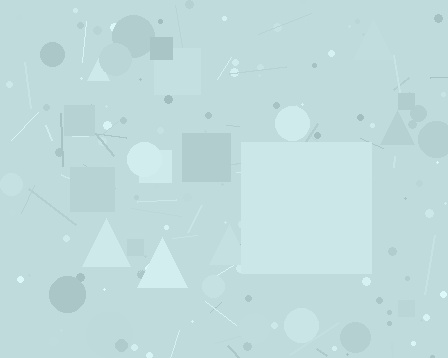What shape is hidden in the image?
A square is hidden in the image.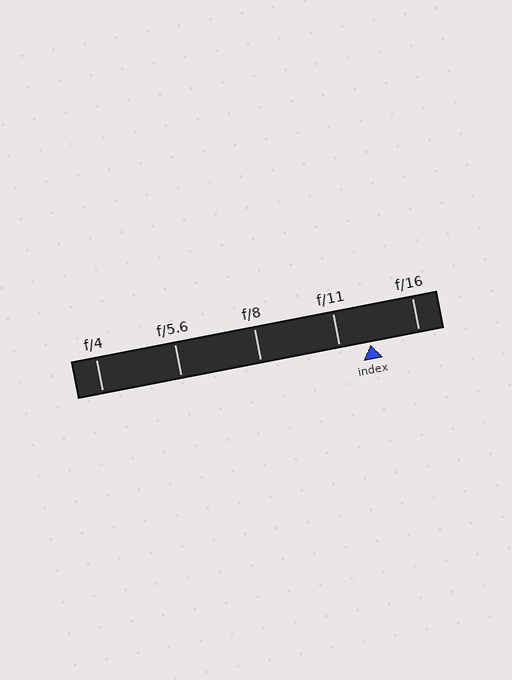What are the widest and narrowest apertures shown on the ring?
The widest aperture shown is f/4 and the narrowest is f/16.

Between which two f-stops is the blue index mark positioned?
The index mark is between f/11 and f/16.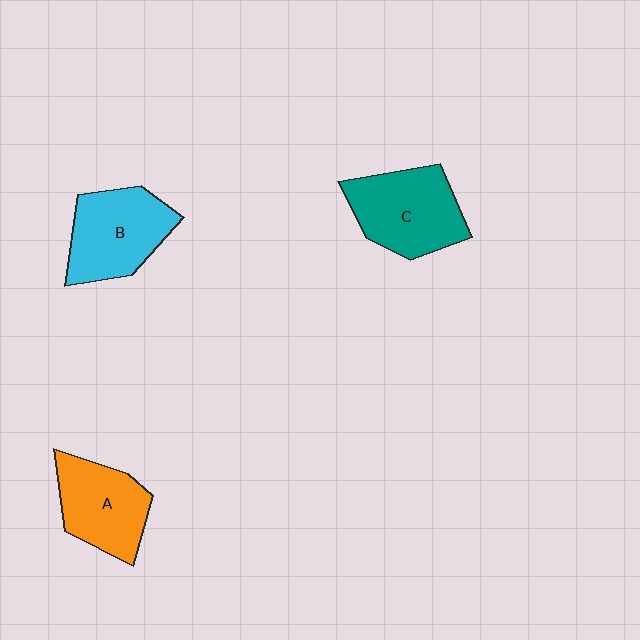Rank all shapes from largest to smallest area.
From largest to smallest: C (teal), B (cyan), A (orange).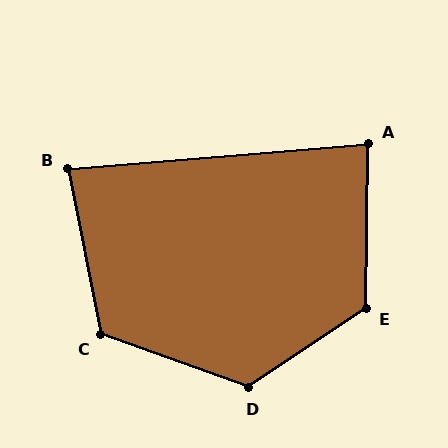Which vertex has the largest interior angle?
D, at approximately 126 degrees.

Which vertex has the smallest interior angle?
B, at approximately 83 degrees.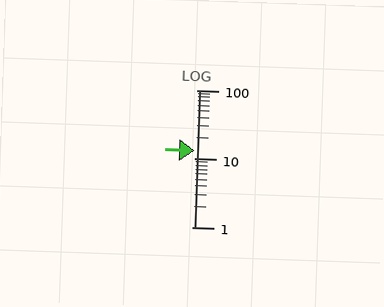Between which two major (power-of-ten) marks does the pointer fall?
The pointer is between 10 and 100.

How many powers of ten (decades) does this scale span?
The scale spans 2 decades, from 1 to 100.